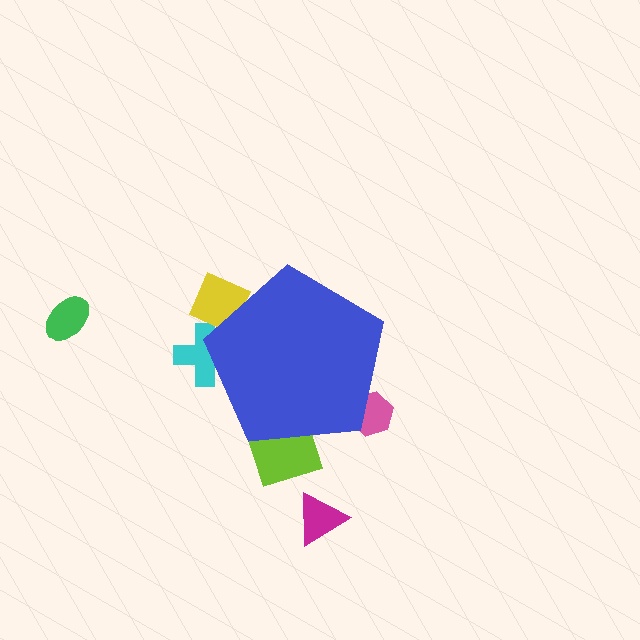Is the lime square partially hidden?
Yes, the lime square is partially hidden behind the blue pentagon.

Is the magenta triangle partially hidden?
No, the magenta triangle is fully visible.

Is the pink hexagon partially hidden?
Yes, the pink hexagon is partially hidden behind the blue pentagon.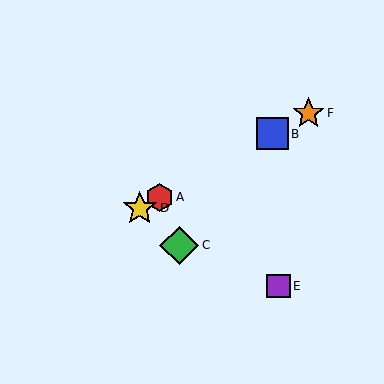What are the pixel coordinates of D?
Object D is at (140, 208).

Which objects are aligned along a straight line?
Objects A, B, D, F are aligned along a straight line.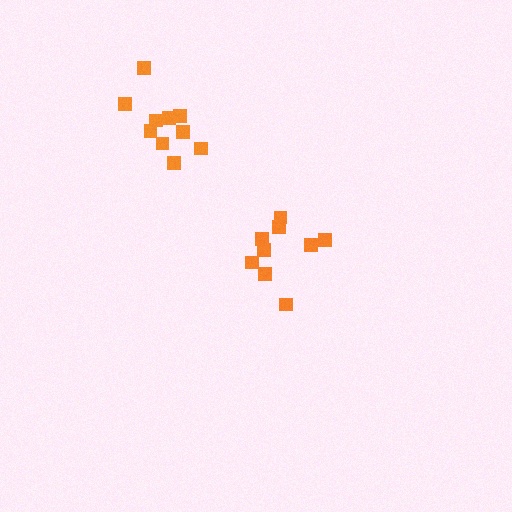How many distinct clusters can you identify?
There are 2 distinct clusters.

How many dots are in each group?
Group 1: 9 dots, Group 2: 10 dots (19 total).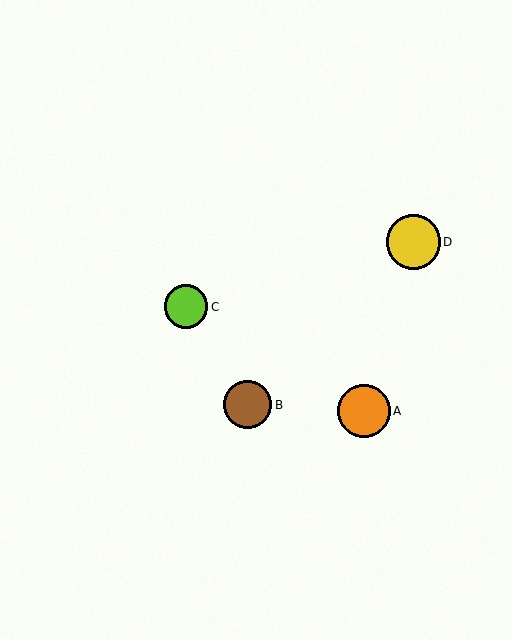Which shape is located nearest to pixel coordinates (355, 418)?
The orange circle (labeled A) at (364, 411) is nearest to that location.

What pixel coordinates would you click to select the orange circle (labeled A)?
Click at (364, 411) to select the orange circle A.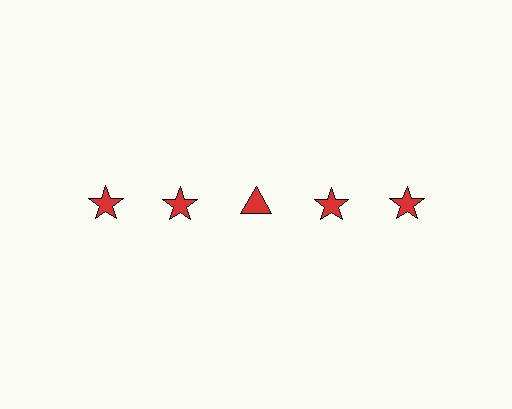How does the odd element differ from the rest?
It has a different shape: triangle instead of star.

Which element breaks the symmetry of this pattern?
The red triangle in the top row, center column breaks the symmetry. All other shapes are red stars.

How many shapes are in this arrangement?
There are 5 shapes arranged in a grid pattern.